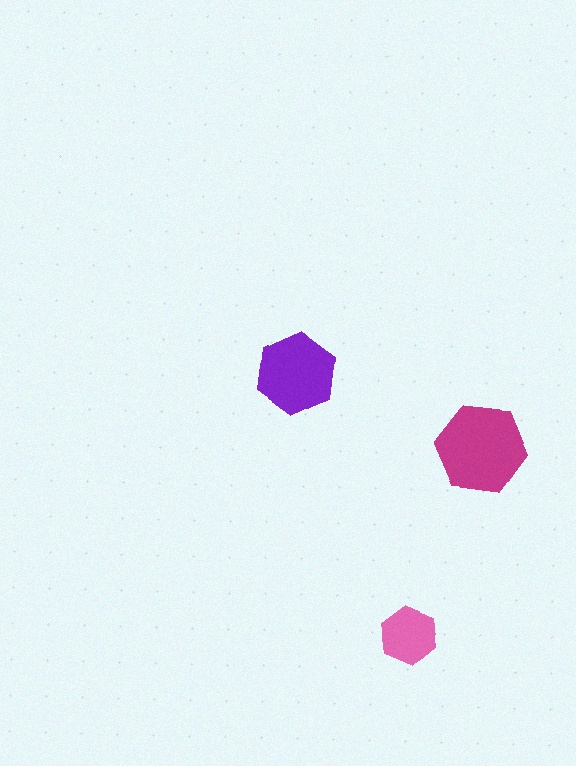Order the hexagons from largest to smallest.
the magenta one, the purple one, the pink one.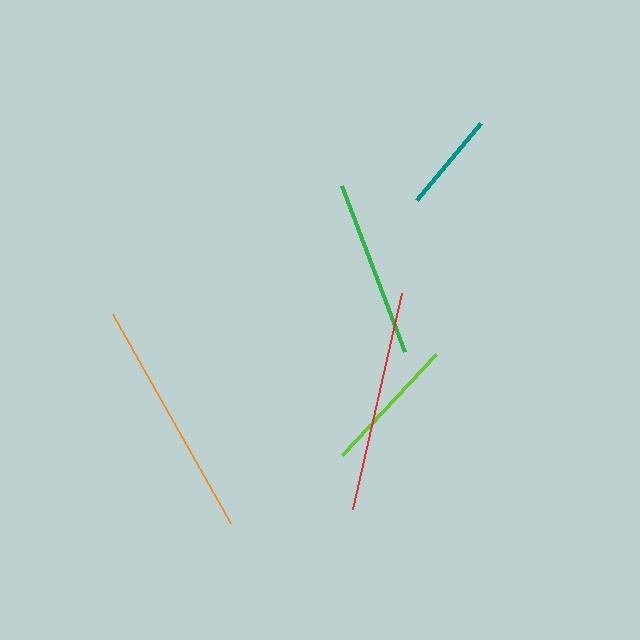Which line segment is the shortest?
The teal line is the shortest at approximately 100 pixels.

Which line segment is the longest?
The orange line is the longest at approximately 240 pixels.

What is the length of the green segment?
The green segment is approximately 178 pixels long.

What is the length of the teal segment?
The teal segment is approximately 100 pixels long.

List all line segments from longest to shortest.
From longest to shortest: orange, red, green, lime, teal.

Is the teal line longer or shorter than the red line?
The red line is longer than the teal line.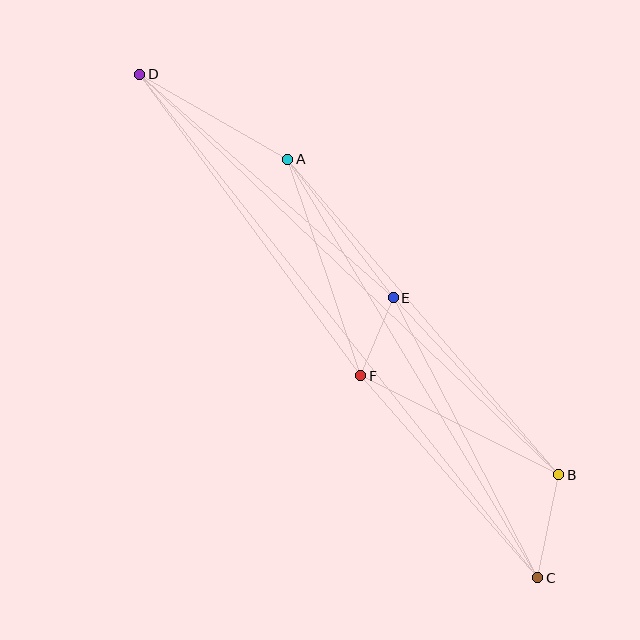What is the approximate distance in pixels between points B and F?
The distance between B and F is approximately 222 pixels.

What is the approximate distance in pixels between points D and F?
The distance between D and F is approximately 374 pixels.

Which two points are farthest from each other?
Points C and D are farthest from each other.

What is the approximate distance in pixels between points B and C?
The distance between B and C is approximately 105 pixels.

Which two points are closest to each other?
Points E and F are closest to each other.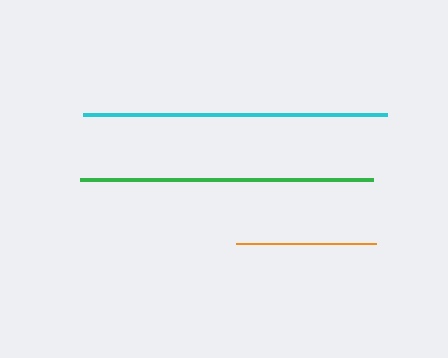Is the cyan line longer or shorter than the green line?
The cyan line is longer than the green line.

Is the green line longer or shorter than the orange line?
The green line is longer than the orange line.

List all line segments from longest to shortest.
From longest to shortest: cyan, green, orange.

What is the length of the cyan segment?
The cyan segment is approximately 304 pixels long.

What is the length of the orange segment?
The orange segment is approximately 140 pixels long.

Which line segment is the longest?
The cyan line is the longest at approximately 304 pixels.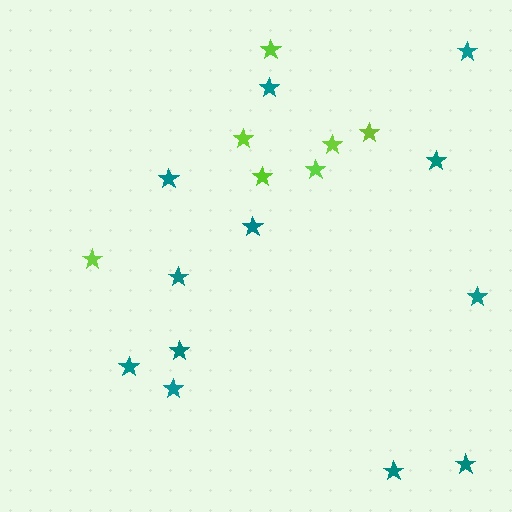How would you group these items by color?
There are 2 groups: one group of lime stars (7) and one group of teal stars (12).